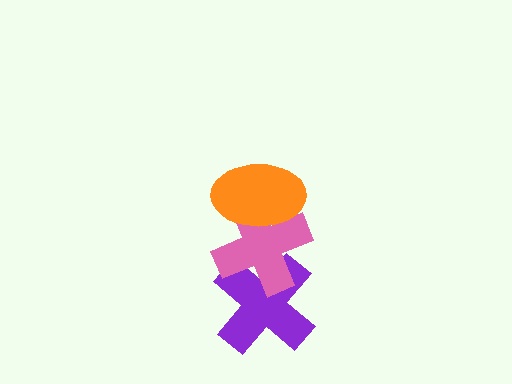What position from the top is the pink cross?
The pink cross is 2nd from the top.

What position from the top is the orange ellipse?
The orange ellipse is 1st from the top.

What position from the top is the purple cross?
The purple cross is 3rd from the top.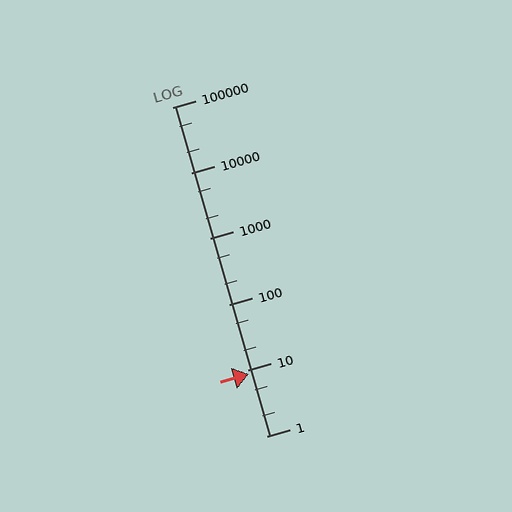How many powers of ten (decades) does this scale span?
The scale spans 5 decades, from 1 to 100000.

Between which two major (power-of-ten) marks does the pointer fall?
The pointer is between 1 and 10.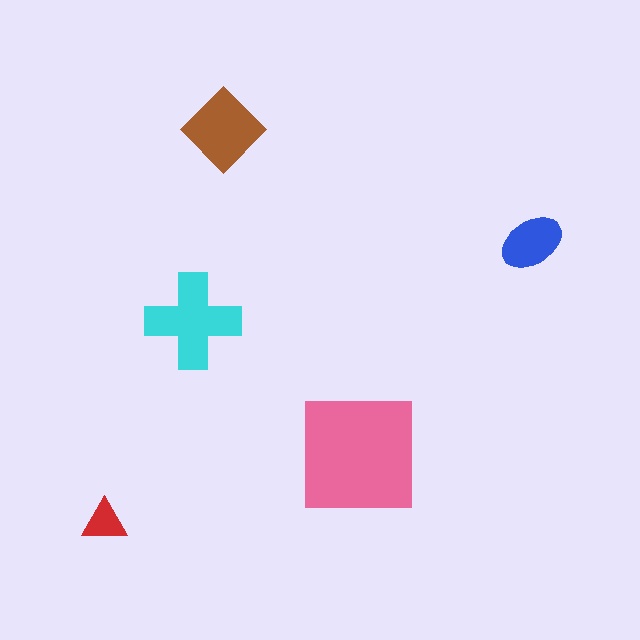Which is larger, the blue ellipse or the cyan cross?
The cyan cross.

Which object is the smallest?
The red triangle.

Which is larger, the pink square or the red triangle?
The pink square.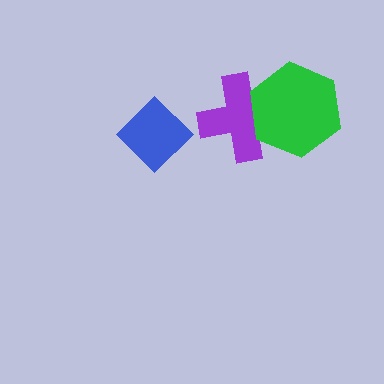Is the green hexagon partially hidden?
No, no other shape covers it.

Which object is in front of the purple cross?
The green hexagon is in front of the purple cross.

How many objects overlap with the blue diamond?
0 objects overlap with the blue diamond.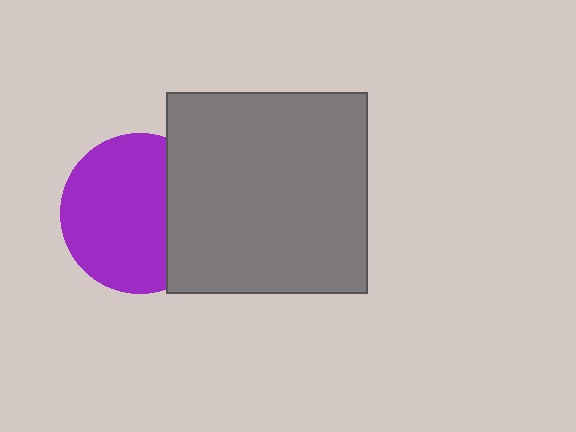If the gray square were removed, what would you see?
You would see the complete purple circle.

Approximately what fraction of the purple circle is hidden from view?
Roughly 30% of the purple circle is hidden behind the gray square.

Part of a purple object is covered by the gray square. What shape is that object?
It is a circle.